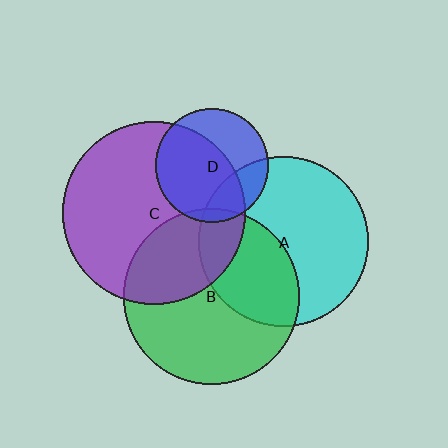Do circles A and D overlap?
Yes.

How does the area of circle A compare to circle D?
Approximately 2.2 times.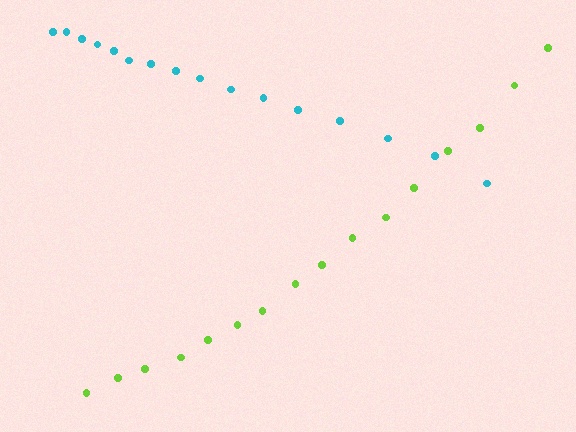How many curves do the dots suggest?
There are 2 distinct paths.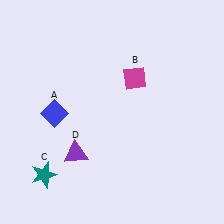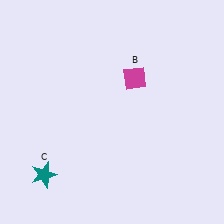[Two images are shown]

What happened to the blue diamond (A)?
The blue diamond (A) was removed in Image 2. It was in the bottom-left area of Image 1.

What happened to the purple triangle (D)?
The purple triangle (D) was removed in Image 2. It was in the bottom-left area of Image 1.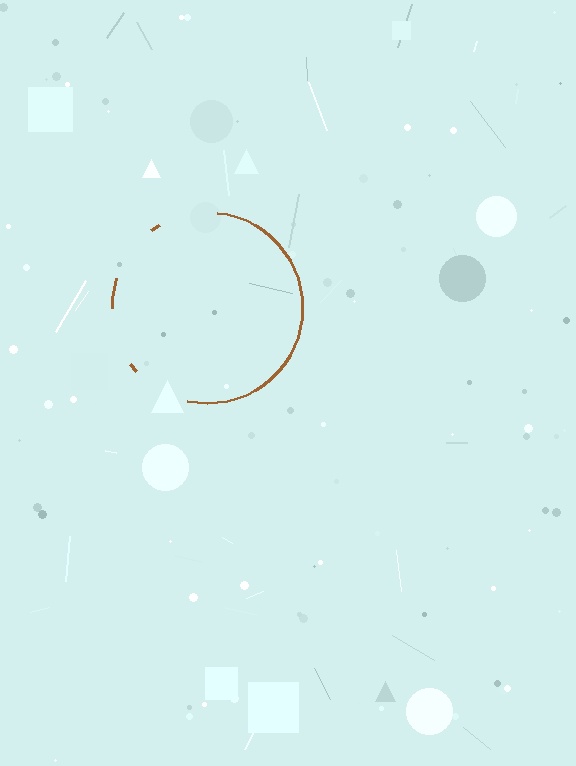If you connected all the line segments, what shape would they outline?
They would outline a circle.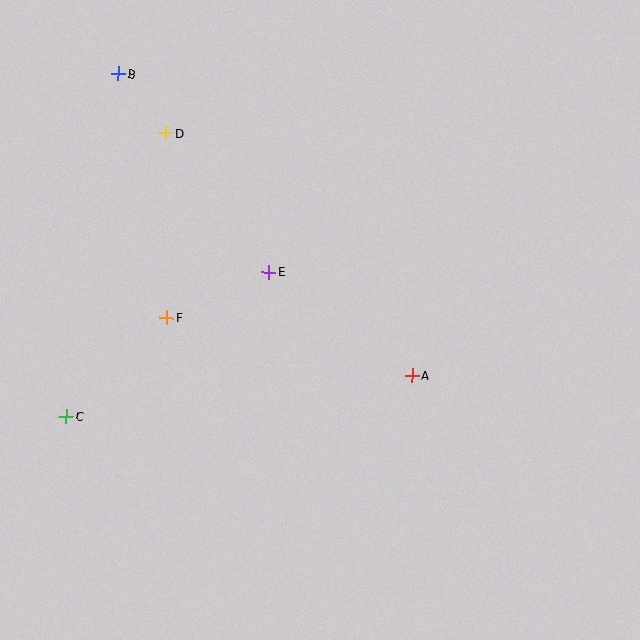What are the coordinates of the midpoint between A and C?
The midpoint between A and C is at (239, 396).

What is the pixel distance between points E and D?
The distance between E and D is 173 pixels.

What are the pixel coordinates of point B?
Point B is at (118, 74).